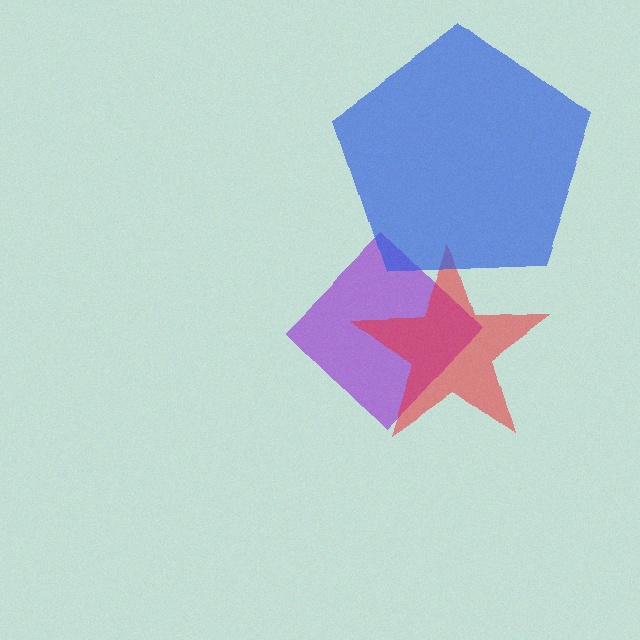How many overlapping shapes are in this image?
There are 3 overlapping shapes in the image.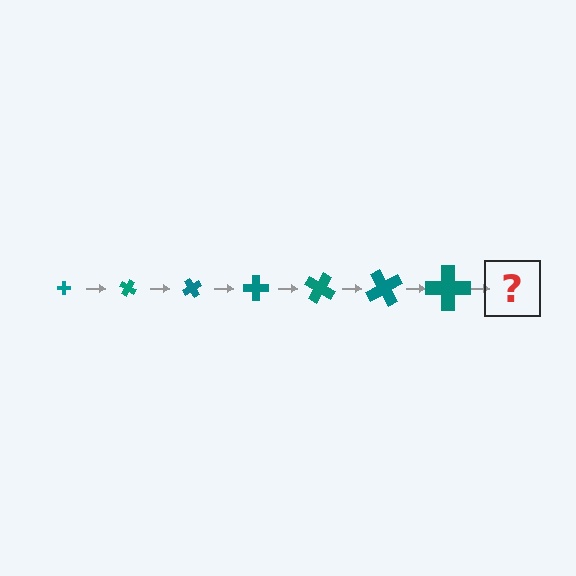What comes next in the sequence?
The next element should be a cross, larger than the previous one and rotated 210 degrees from the start.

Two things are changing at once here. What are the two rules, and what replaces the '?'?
The two rules are that the cross grows larger each step and it rotates 30 degrees each step. The '?' should be a cross, larger than the previous one and rotated 210 degrees from the start.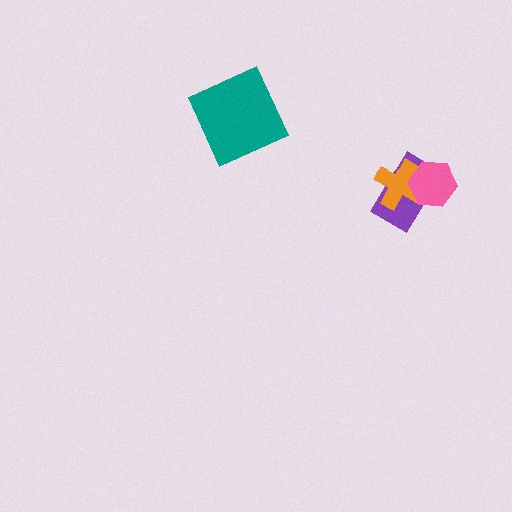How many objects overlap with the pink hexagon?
2 objects overlap with the pink hexagon.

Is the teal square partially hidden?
No, no other shape covers it.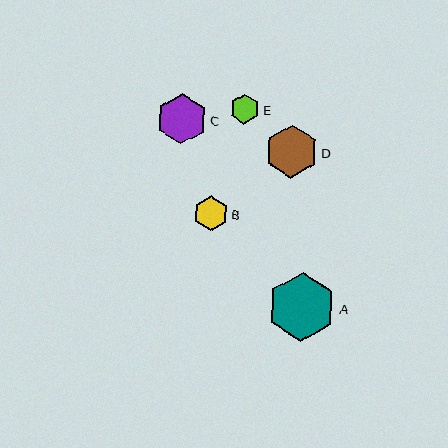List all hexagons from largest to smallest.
From largest to smallest: A, D, C, B, E.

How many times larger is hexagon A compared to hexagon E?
Hexagon A is approximately 2.3 times the size of hexagon E.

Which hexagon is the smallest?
Hexagon E is the smallest with a size of approximately 29 pixels.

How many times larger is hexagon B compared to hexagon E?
Hexagon B is approximately 1.2 times the size of hexagon E.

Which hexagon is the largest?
Hexagon A is the largest with a size of approximately 69 pixels.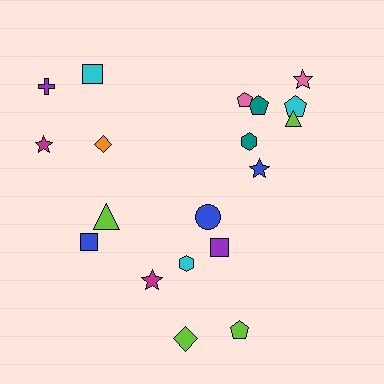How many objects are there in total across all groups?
There are 19 objects.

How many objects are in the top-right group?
There are 7 objects.